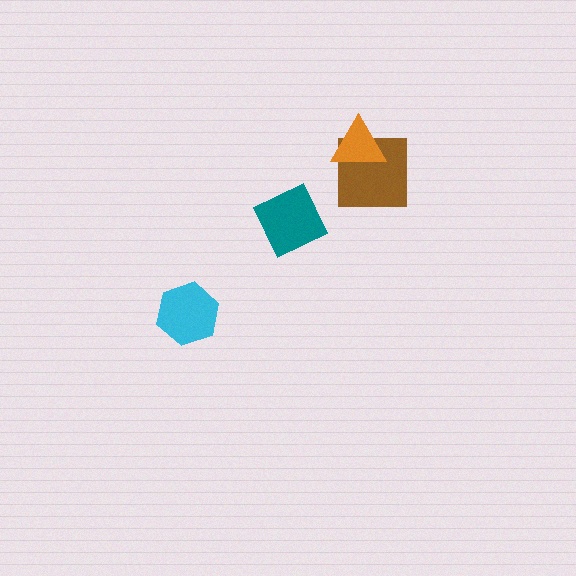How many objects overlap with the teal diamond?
0 objects overlap with the teal diamond.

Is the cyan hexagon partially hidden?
No, no other shape covers it.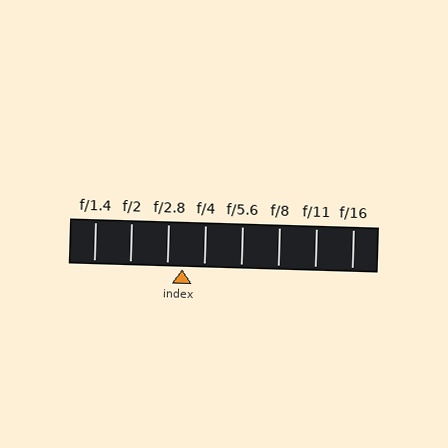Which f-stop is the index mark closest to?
The index mark is closest to f/2.8.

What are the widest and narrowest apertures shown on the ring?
The widest aperture shown is f/1.4 and the narrowest is f/16.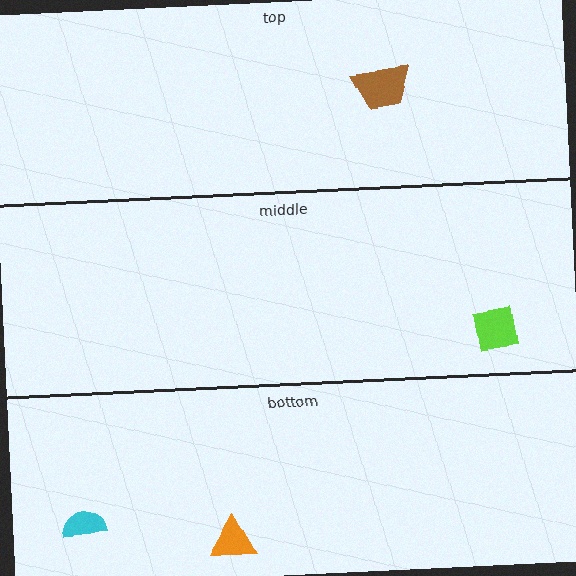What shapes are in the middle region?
The lime square.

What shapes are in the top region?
The brown trapezoid.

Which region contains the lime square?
The middle region.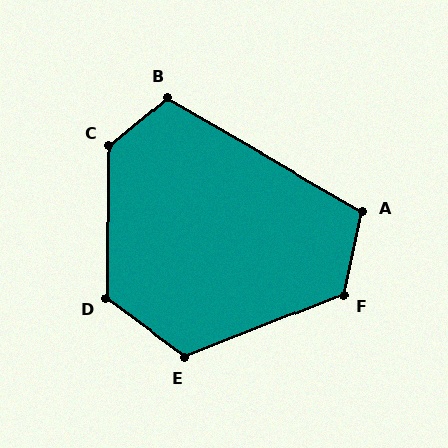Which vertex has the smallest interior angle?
A, at approximately 108 degrees.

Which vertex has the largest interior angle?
C, at approximately 131 degrees.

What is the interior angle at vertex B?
Approximately 110 degrees (obtuse).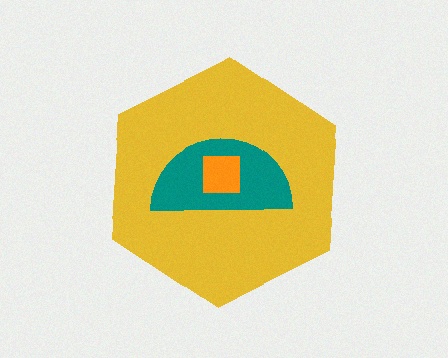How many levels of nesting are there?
3.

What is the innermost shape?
The orange square.